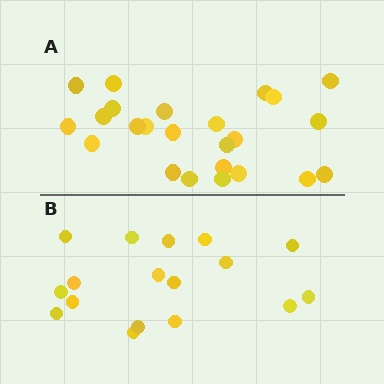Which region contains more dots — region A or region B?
Region A (the top region) has more dots.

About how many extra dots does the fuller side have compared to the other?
Region A has roughly 8 or so more dots than region B.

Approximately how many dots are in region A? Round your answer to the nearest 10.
About 20 dots. (The exact count is 24, which rounds to 20.)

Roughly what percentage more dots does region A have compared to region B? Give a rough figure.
About 40% more.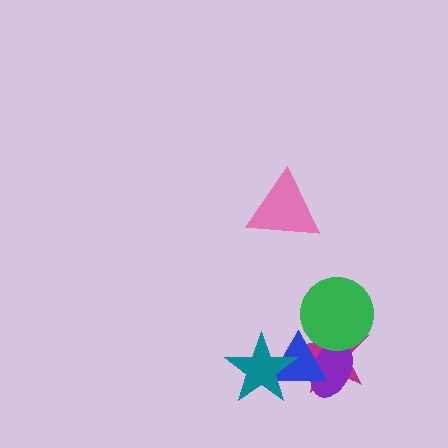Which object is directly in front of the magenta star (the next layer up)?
The purple ellipse is directly in front of the magenta star.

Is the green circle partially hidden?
No, no other shape covers it.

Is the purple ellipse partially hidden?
Yes, it is partially covered by another shape.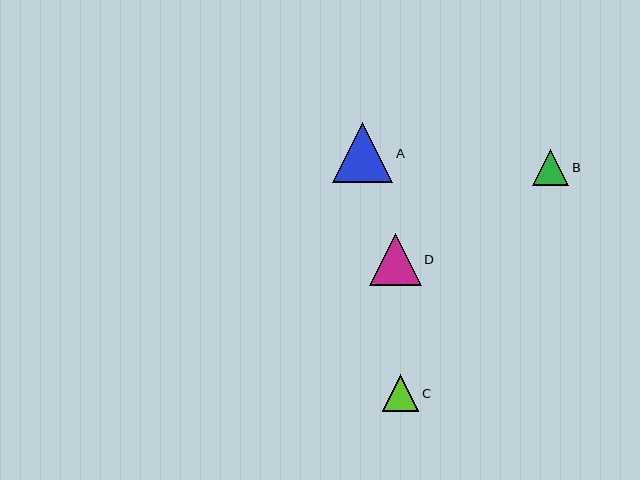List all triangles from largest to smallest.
From largest to smallest: A, D, C, B.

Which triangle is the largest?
Triangle A is the largest with a size of approximately 60 pixels.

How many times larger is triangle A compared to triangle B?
Triangle A is approximately 1.7 times the size of triangle B.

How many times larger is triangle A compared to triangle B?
Triangle A is approximately 1.7 times the size of triangle B.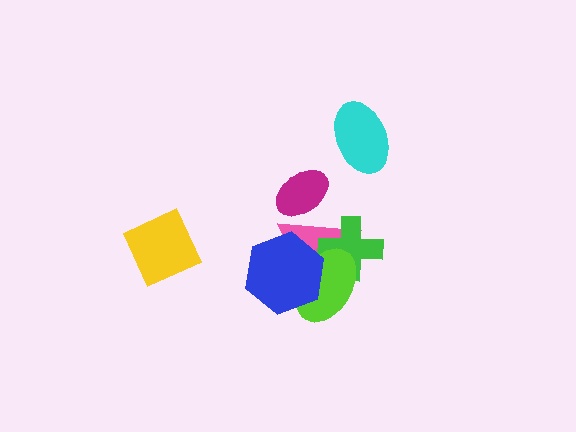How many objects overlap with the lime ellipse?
3 objects overlap with the lime ellipse.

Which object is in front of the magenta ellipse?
The pink triangle is in front of the magenta ellipse.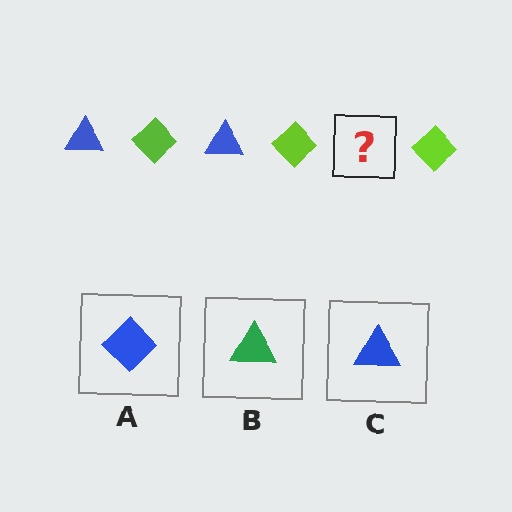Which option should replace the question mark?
Option C.